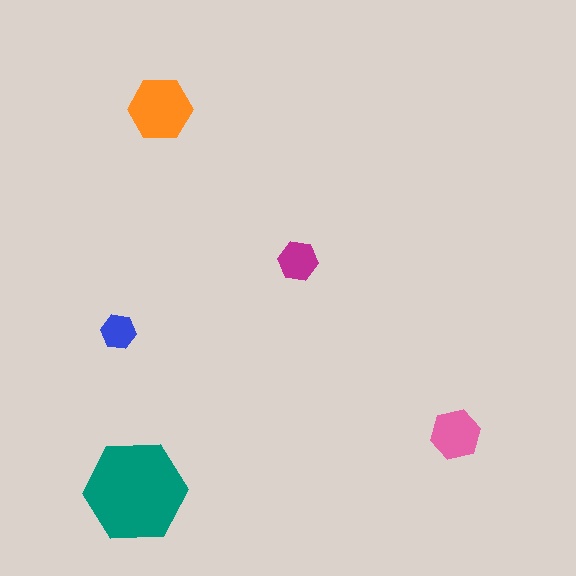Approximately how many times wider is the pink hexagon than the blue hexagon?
About 1.5 times wider.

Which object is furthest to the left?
The blue hexagon is leftmost.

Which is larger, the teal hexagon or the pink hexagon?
The teal one.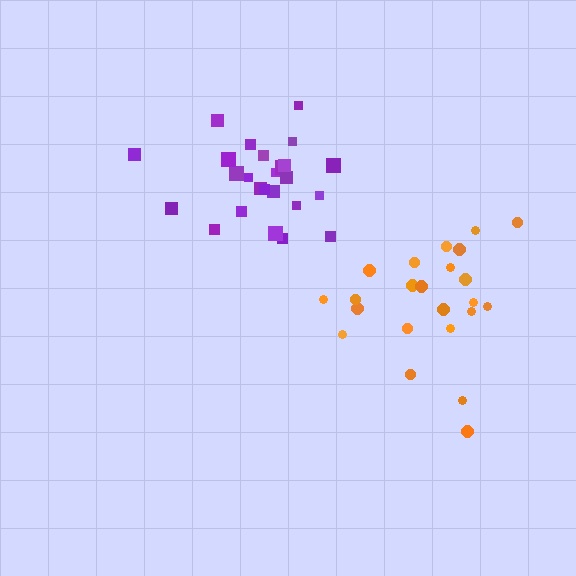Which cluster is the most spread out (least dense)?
Orange.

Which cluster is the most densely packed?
Purple.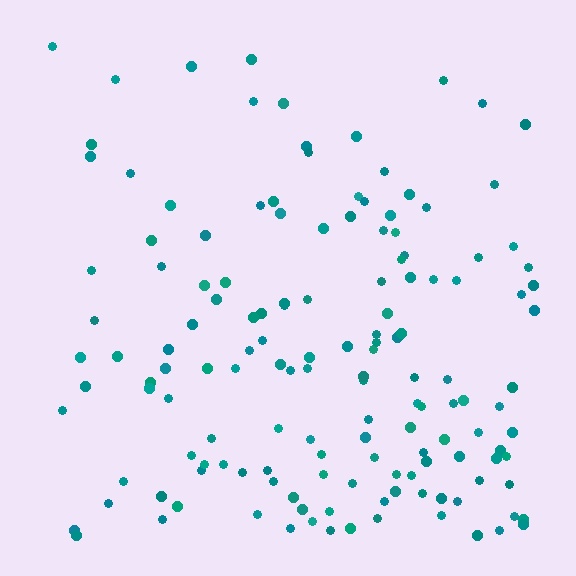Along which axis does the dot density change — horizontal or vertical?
Vertical.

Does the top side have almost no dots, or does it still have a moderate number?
Still a moderate number, just noticeably fewer than the bottom.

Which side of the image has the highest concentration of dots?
The bottom.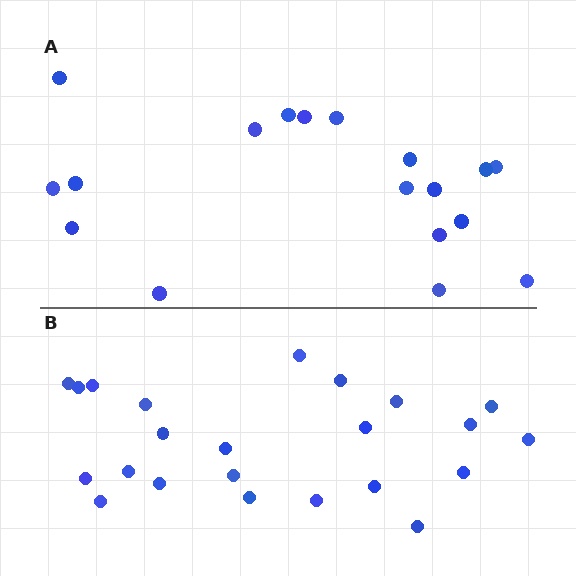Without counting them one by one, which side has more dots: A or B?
Region B (the bottom region) has more dots.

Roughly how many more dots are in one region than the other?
Region B has about 5 more dots than region A.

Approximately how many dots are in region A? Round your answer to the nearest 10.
About 20 dots. (The exact count is 18, which rounds to 20.)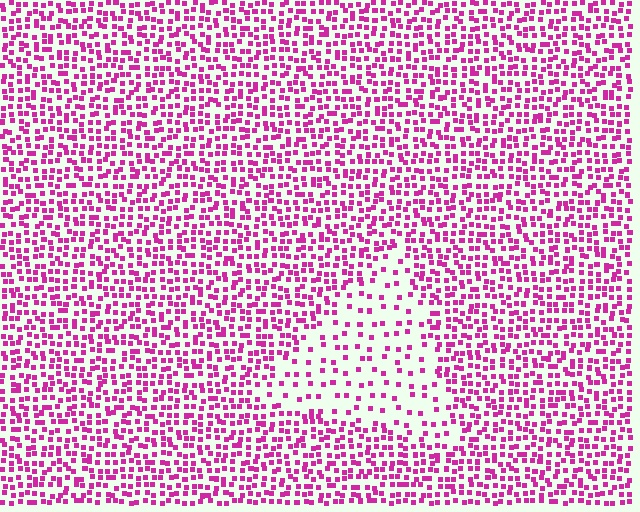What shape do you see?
I see a triangle.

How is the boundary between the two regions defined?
The boundary is defined by a change in element density (approximately 2.5x ratio). All elements are the same color, size, and shape.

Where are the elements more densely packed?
The elements are more densely packed outside the triangle boundary.